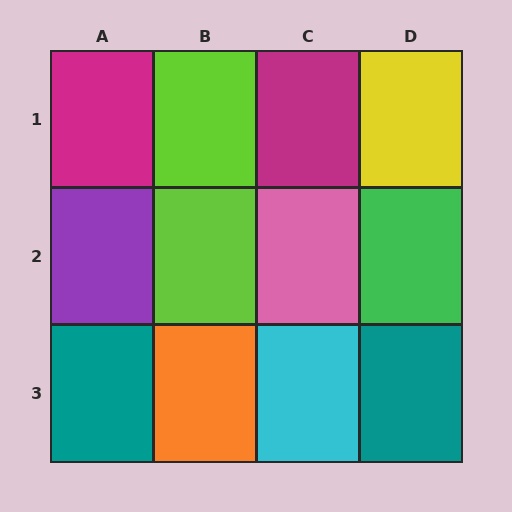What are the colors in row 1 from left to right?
Magenta, lime, magenta, yellow.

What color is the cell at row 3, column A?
Teal.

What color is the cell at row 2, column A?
Purple.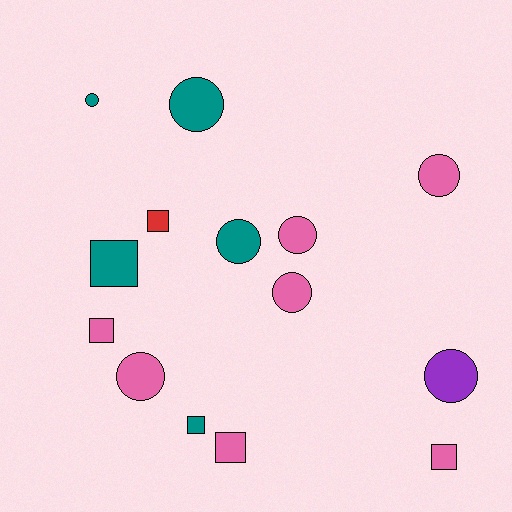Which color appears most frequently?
Pink, with 7 objects.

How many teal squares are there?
There are 2 teal squares.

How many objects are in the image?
There are 14 objects.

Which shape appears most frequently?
Circle, with 8 objects.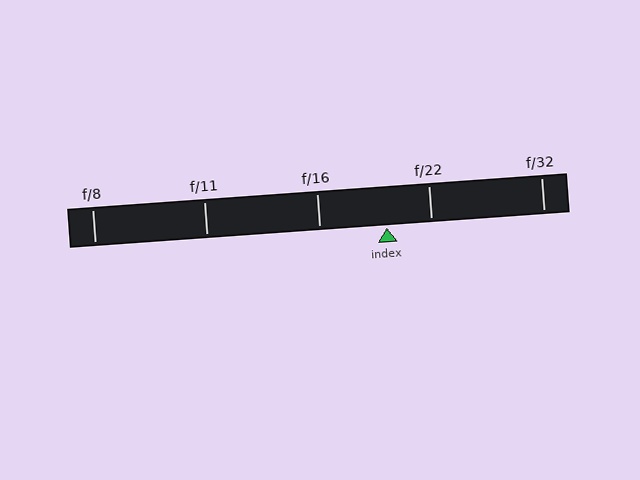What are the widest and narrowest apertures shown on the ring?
The widest aperture shown is f/8 and the narrowest is f/32.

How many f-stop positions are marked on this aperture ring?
There are 5 f-stop positions marked.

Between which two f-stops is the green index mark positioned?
The index mark is between f/16 and f/22.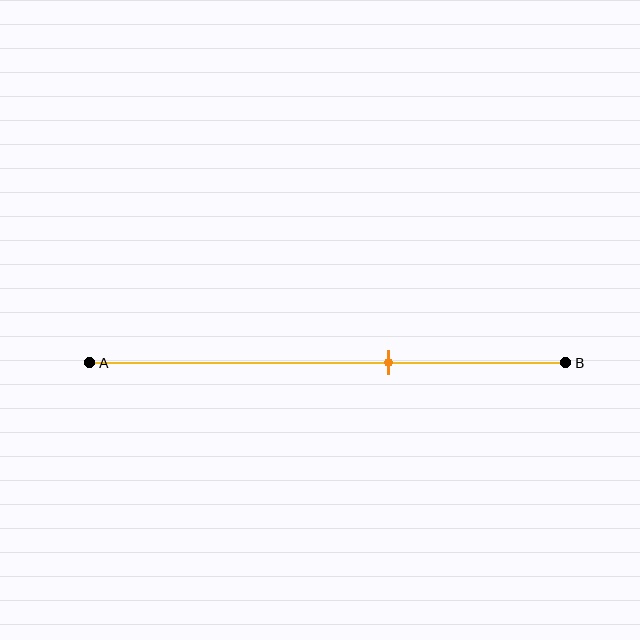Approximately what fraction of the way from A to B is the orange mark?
The orange mark is approximately 65% of the way from A to B.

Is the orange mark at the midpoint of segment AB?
No, the mark is at about 65% from A, not at the 50% midpoint.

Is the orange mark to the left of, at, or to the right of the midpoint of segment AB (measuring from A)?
The orange mark is to the right of the midpoint of segment AB.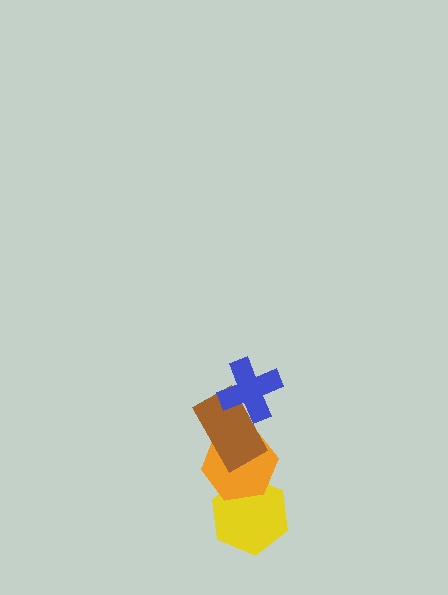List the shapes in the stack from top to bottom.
From top to bottom: the blue cross, the brown rectangle, the orange hexagon, the yellow hexagon.